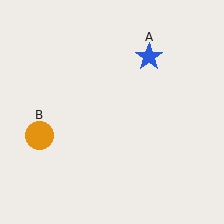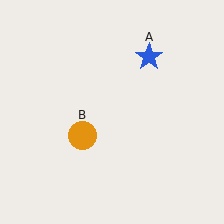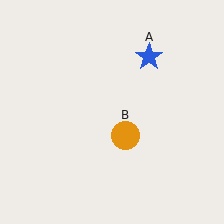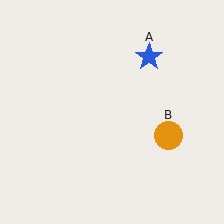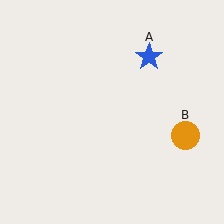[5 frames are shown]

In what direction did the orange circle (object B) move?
The orange circle (object B) moved right.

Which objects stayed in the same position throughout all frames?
Blue star (object A) remained stationary.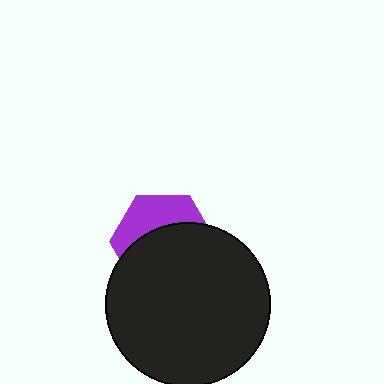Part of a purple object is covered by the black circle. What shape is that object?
It is a hexagon.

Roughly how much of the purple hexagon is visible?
A small part of it is visible (roughly 37%).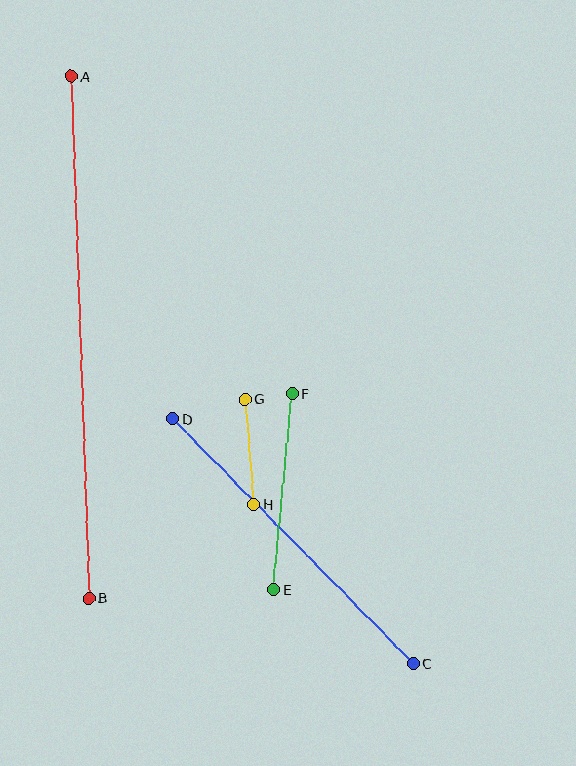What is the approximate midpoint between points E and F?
The midpoint is at approximately (283, 492) pixels.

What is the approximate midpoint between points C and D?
The midpoint is at approximately (293, 541) pixels.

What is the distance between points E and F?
The distance is approximately 196 pixels.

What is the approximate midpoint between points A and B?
The midpoint is at approximately (80, 337) pixels.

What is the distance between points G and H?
The distance is approximately 105 pixels.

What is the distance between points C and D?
The distance is approximately 343 pixels.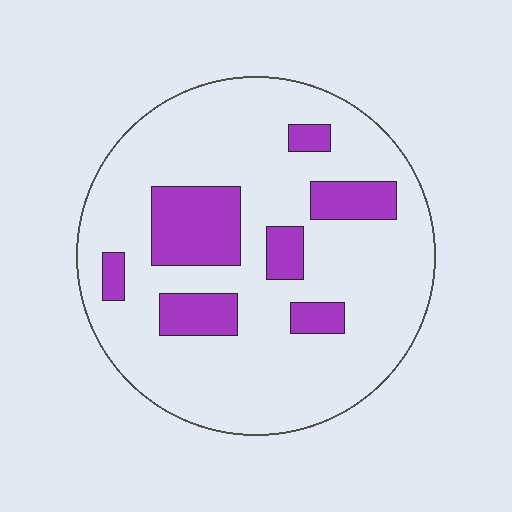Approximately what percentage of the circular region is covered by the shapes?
Approximately 20%.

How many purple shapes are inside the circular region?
7.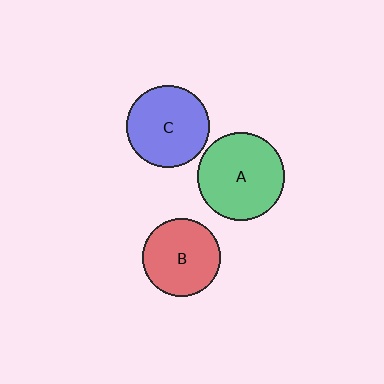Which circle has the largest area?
Circle A (green).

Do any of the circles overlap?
No, none of the circles overlap.